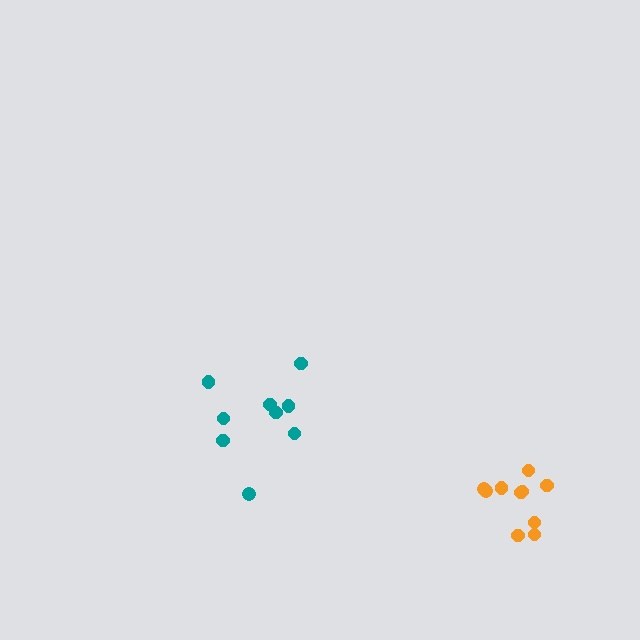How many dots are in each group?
Group 1: 10 dots, Group 2: 9 dots (19 total).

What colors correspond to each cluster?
The clusters are colored: orange, teal.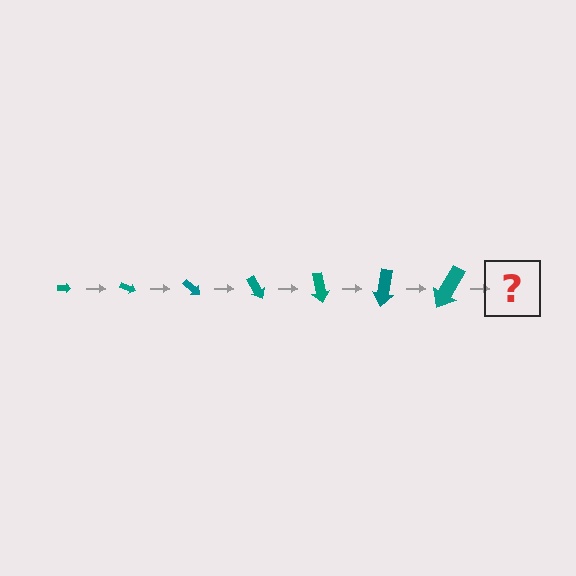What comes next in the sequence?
The next element should be an arrow, larger than the previous one and rotated 140 degrees from the start.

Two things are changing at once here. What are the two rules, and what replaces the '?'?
The two rules are that the arrow grows larger each step and it rotates 20 degrees each step. The '?' should be an arrow, larger than the previous one and rotated 140 degrees from the start.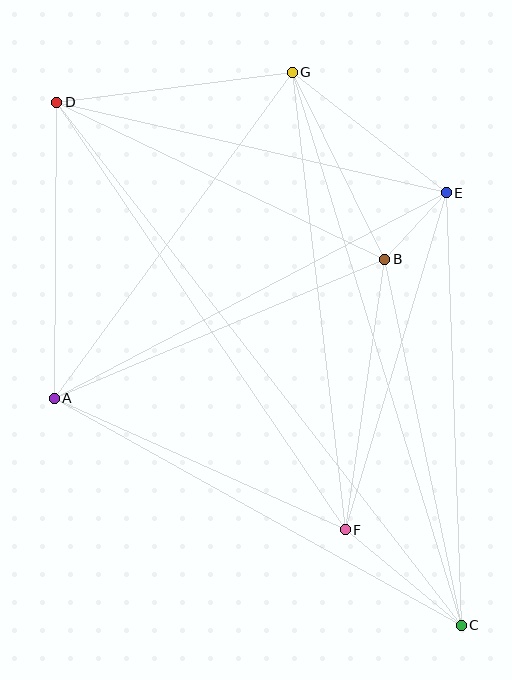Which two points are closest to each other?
Points B and E are closest to each other.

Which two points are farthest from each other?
Points C and D are farthest from each other.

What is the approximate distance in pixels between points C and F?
The distance between C and F is approximately 150 pixels.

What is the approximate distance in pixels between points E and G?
The distance between E and G is approximately 195 pixels.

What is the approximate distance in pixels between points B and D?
The distance between B and D is approximately 363 pixels.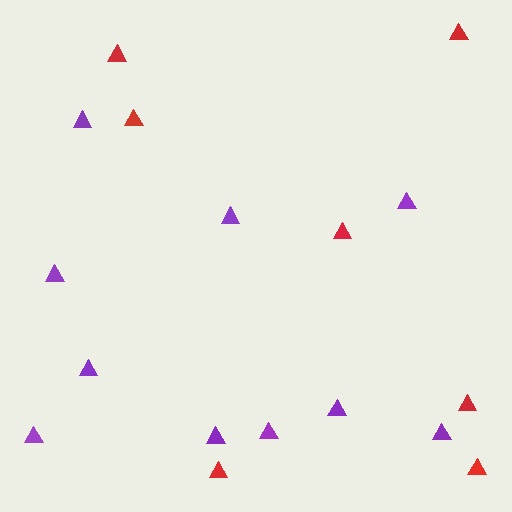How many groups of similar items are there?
There are 2 groups: one group of red triangles (7) and one group of purple triangles (10).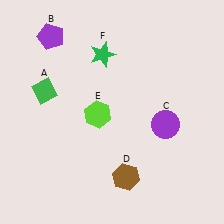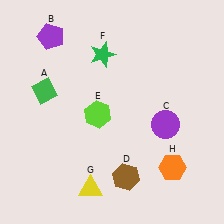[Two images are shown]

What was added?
A yellow triangle (G), an orange hexagon (H) were added in Image 2.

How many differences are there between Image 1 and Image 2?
There are 2 differences between the two images.